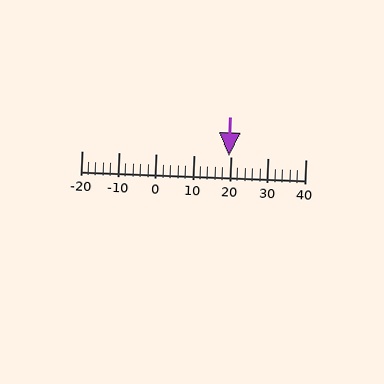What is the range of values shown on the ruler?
The ruler shows values from -20 to 40.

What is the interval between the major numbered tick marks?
The major tick marks are spaced 10 units apart.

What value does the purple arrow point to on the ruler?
The purple arrow points to approximately 20.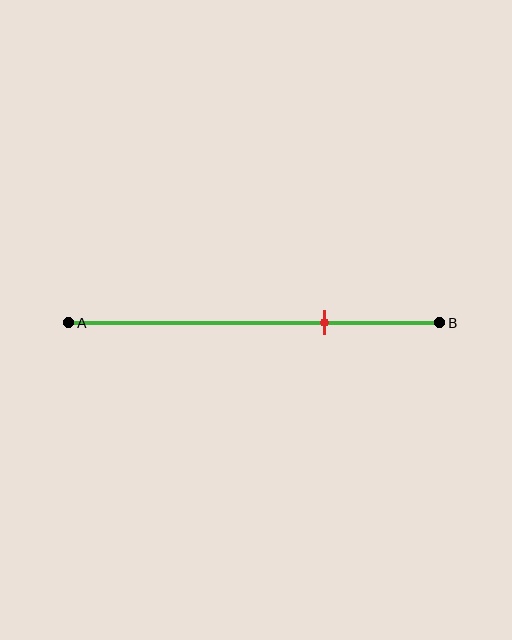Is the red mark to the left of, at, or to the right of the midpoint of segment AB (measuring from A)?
The red mark is to the right of the midpoint of segment AB.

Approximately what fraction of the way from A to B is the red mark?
The red mark is approximately 70% of the way from A to B.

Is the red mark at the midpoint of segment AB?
No, the mark is at about 70% from A, not at the 50% midpoint.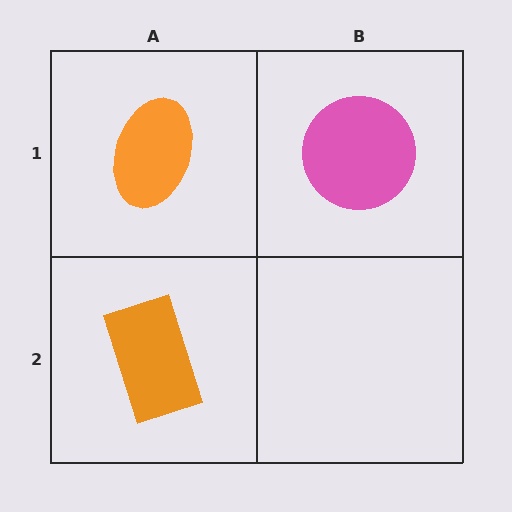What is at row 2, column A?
An orange rectangle.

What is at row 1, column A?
An orange ellipse.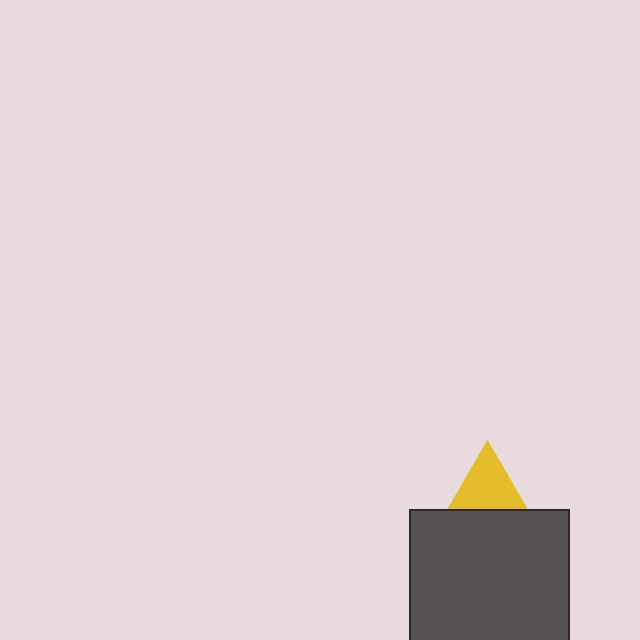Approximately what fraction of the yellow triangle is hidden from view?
Roughly 55% of the yellow triangle is hidden behind the dark gray square.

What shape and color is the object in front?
The object in front is a dark gray square.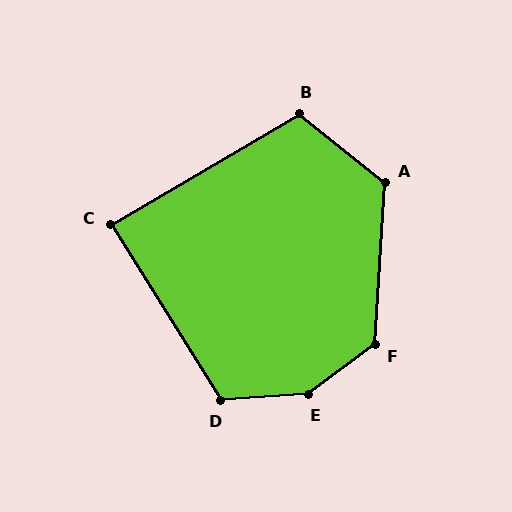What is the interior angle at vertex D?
Approximately 118 degrees (obtuse).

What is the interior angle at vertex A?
Approximately 125 degrees (obtuse).